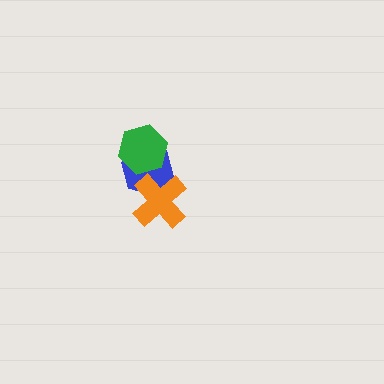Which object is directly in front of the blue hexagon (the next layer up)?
The green hexagon is directly in front of the blue hexagon.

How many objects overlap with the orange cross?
1 object overlaps with the orange cross.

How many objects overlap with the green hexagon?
1 object overlaps with the green hexagon.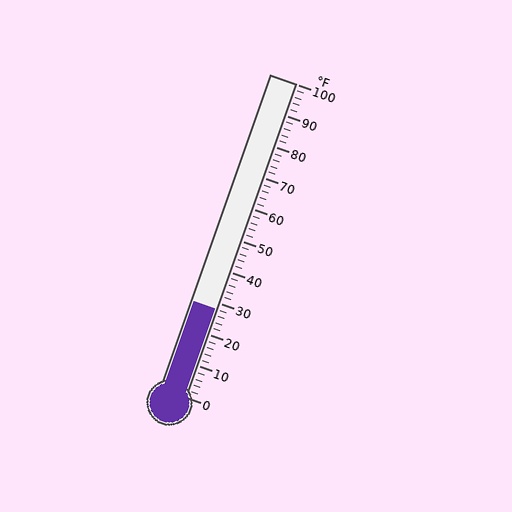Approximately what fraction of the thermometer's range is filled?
The thermometer is filled to approximately 30% of its range.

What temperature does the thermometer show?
The thermometer shows approximately 28°F.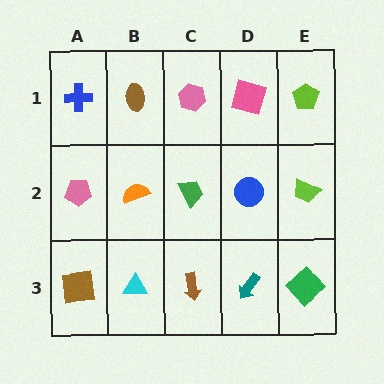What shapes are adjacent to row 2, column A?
A blue cross (row 1, column A), a brown square (row 3, column A), an orange semicircle (row 2, column B).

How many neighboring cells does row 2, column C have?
4.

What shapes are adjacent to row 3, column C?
A green trapezoid (row 2, column C), a cyan triangle (row 3, column B), a teal arrow (row 3, column D).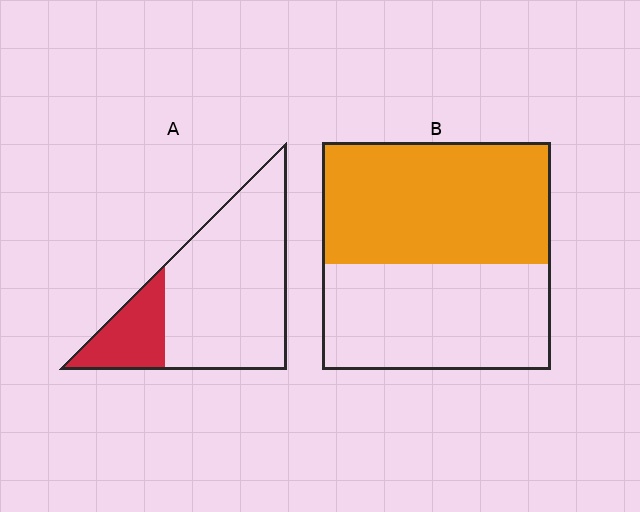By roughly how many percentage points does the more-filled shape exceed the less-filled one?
By roughly 30 percentage points (B over A).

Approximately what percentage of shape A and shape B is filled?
A is approximately 20% and B is approximately 55%.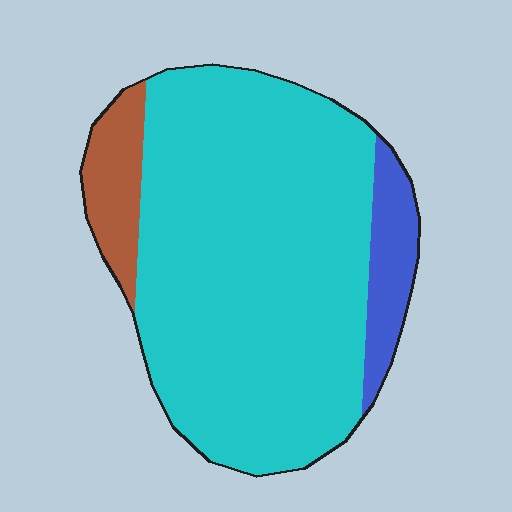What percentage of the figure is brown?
Brown covers roughly 10% of the figure.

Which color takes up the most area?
Cyan, at roughly 80%.